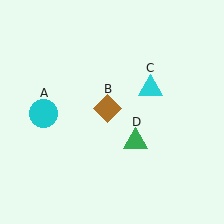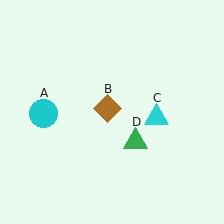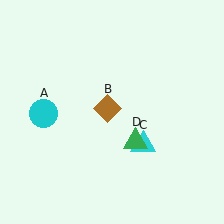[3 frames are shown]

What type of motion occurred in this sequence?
The cyan triangle (object C) rotated clockwise around the center of the scene.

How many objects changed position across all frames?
1 object changed position: cyan triangle (object C).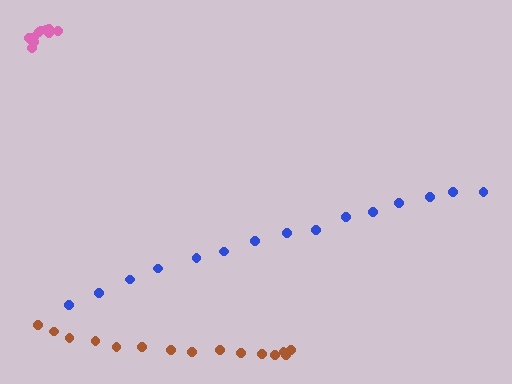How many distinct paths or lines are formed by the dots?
There are 3 distinct paths.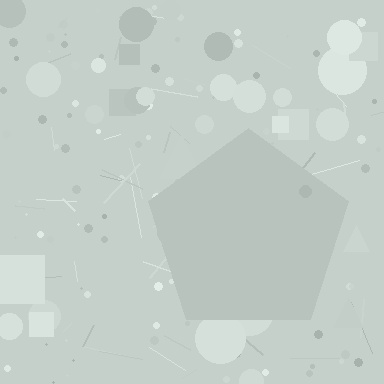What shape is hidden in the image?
A pentagon is hidden in the image.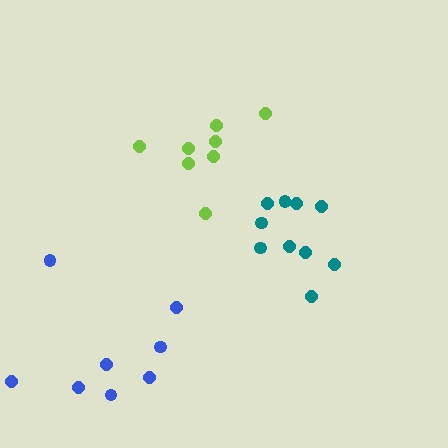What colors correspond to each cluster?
The clusters are colored: lime, blue, teal.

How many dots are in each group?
Group 1: 8 dots, Group 2: 8 dots, Group 3: 10 dots (26 total).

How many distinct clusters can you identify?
There are 3 distinct clusters.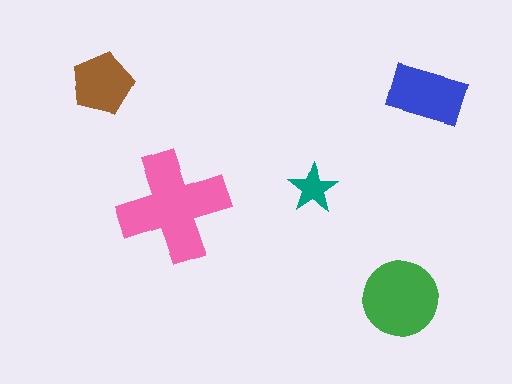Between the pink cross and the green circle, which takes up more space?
The pink cross.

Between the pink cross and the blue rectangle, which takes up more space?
The pink cross.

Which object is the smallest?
The teal star.